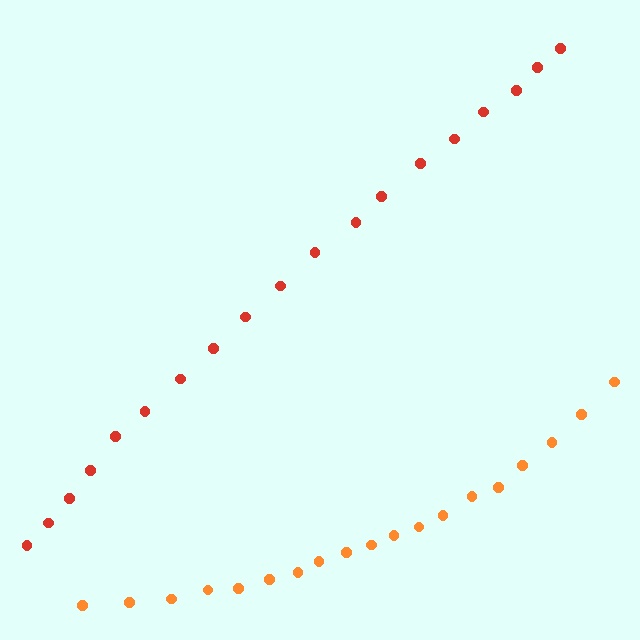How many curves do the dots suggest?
There are 2 distinct paths.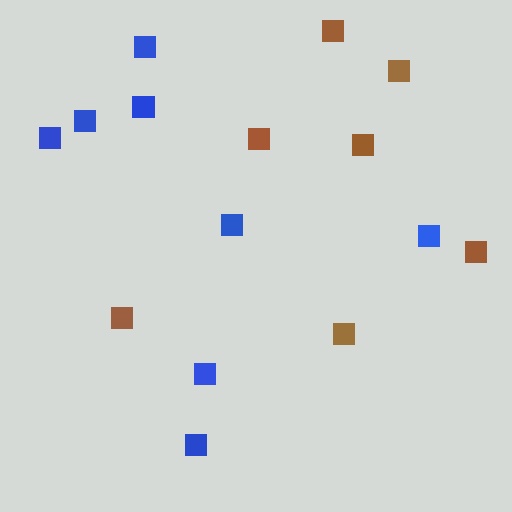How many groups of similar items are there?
There are 2 groups: one group of brown squares (7) and one group of blue squares (8).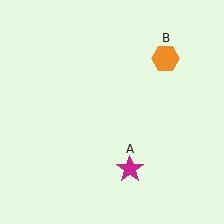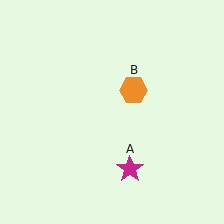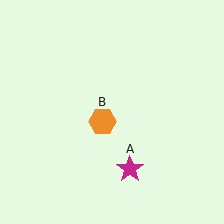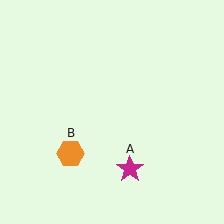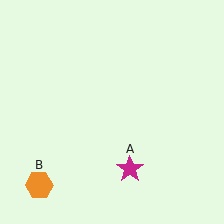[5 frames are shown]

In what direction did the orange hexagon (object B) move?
The orange hexagon (object B) moved down and to the left.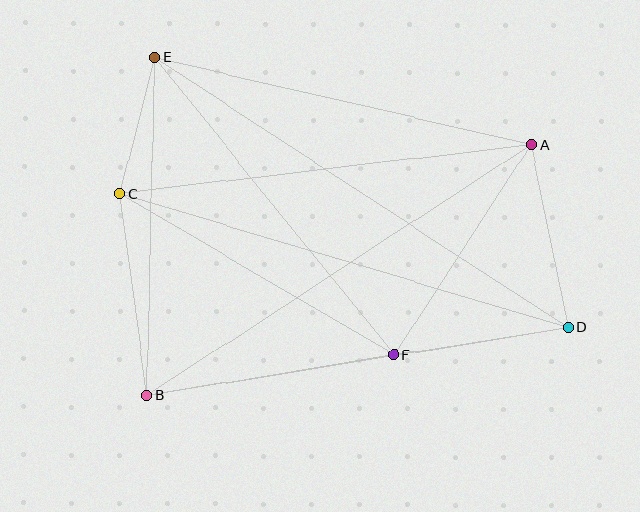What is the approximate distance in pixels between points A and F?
The distance between A and F is approximately 251 pixels.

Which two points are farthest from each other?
Points D and E are farthest from each other.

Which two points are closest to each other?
Points C and E are closest to each other.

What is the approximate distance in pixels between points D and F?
The distance between D and F is approximately 176 pixels.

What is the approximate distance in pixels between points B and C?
The distance between B and C is approximately 203 pixels.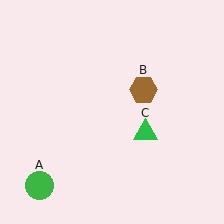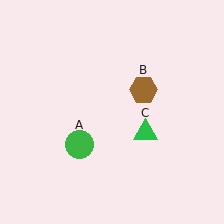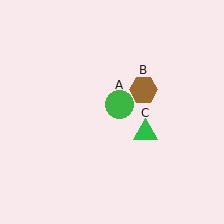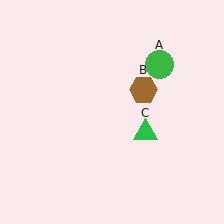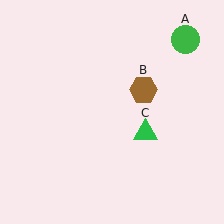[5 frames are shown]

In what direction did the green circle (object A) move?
The green circle (object A) moved up and to the right.